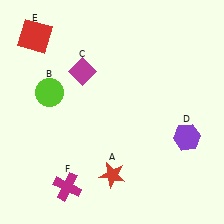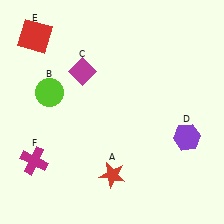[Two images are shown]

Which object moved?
The magenta cross (F) moved left.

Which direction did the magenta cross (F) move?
The magenta cross (F) moved left.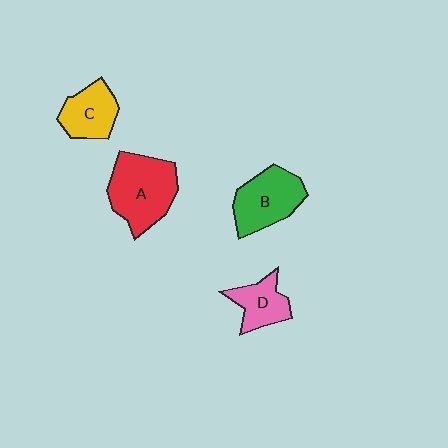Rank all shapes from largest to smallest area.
From largest to smallest: A (red), B (green), C (yellow), D (pink).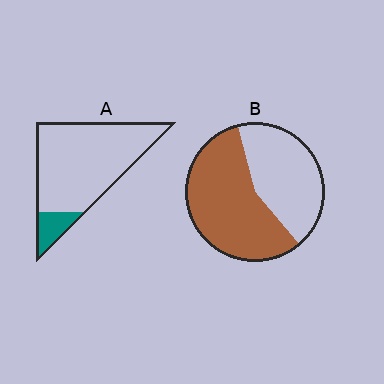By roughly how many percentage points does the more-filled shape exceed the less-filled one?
By roughly 45 percentage points (B over A).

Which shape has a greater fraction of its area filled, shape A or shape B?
Shape B.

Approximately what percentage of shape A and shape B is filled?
A is approximately 15% and B is approximately 55%.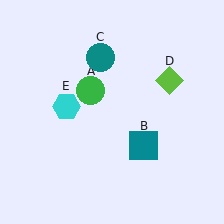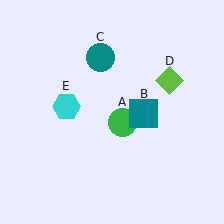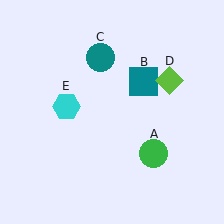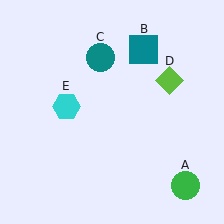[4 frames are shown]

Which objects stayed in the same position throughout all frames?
Teal circle (object C) and lime diamond (object D) and cyan hexagon (object E) remained stationary.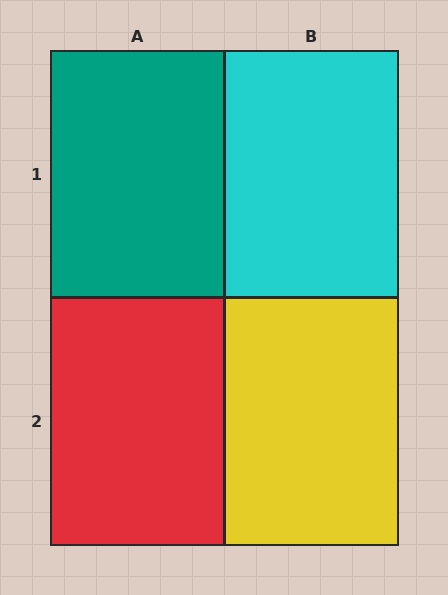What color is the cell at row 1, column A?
Teal.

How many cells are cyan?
1 cell is cyan.